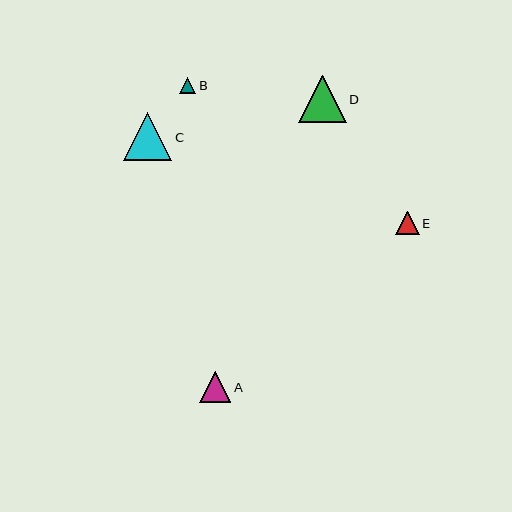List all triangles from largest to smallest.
From largest to smallest: C, D, A, E, B.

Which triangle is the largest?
Triangle C is the largest with a size of approximately 48 pixels.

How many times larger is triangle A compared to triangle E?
Triangle A is approximately 1.3 times the size of triangle E.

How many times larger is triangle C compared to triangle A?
Triangle C is approximately 1.5 times the size of triangle A.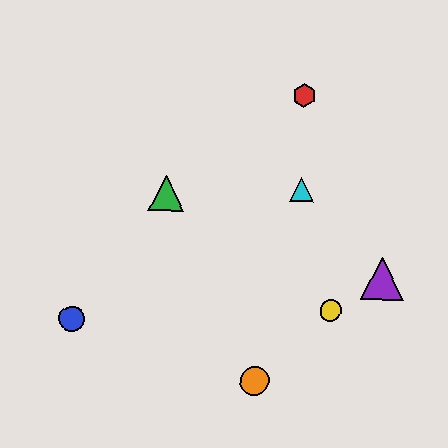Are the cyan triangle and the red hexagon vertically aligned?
Yes, both are at x≈302.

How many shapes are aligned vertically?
2 shapes (the red hexagon, the cyan triangle) are aligned vertically.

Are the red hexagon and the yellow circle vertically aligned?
No, the red hexagon is at x≈304 and the yellow circle is at x≈331.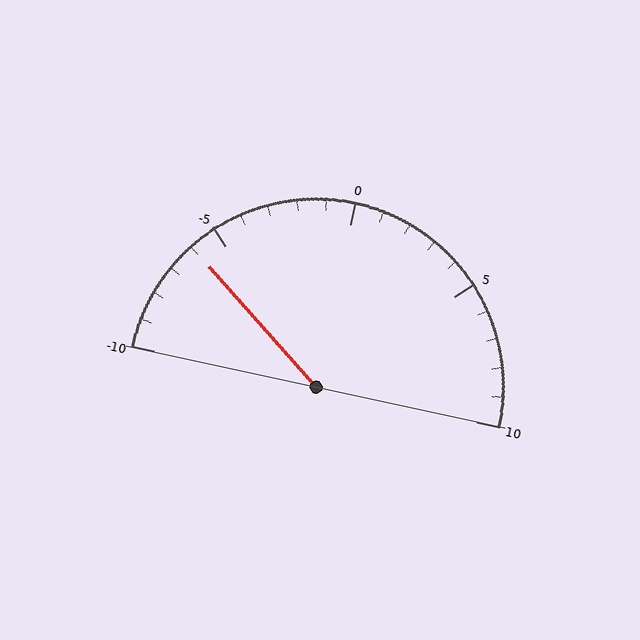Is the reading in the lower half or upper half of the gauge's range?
The reading is in the lower half of the range (-10 to 10).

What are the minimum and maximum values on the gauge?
The gauge ranges from -10 to 10.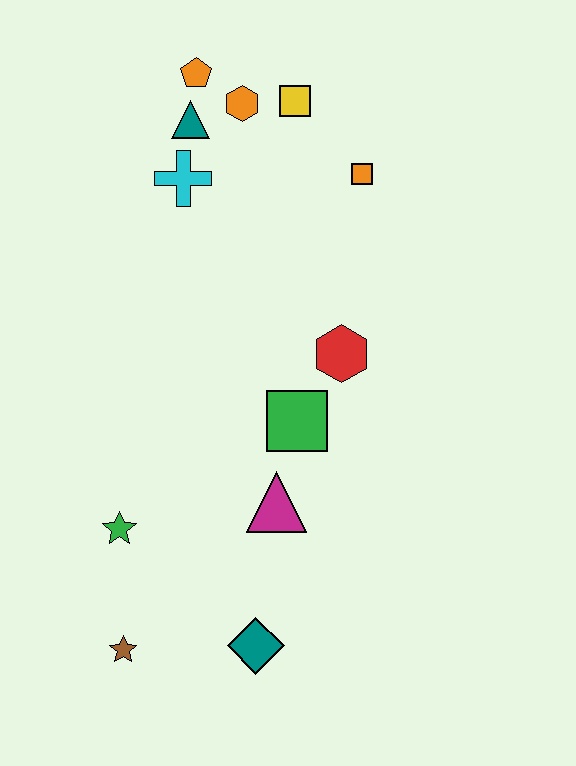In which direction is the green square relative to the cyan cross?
The green square is below the cyan cross.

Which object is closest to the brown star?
The green star is closest to the brown star.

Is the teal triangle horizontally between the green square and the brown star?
Yes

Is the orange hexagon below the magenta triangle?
No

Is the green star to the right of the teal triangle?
No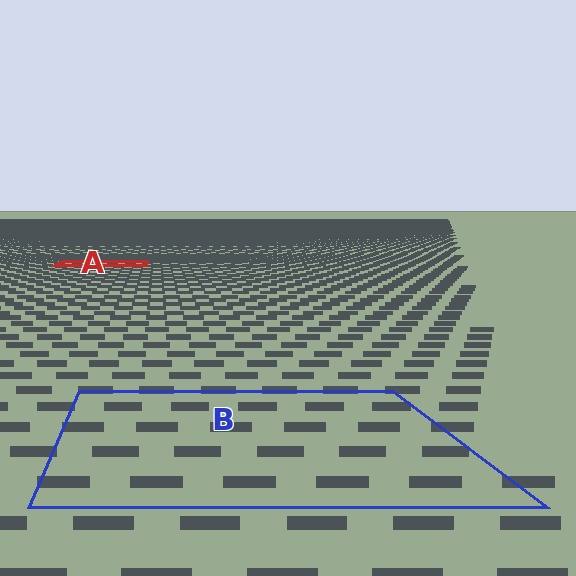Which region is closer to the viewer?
Region B is closer. The texture elements there are larger and more spread out.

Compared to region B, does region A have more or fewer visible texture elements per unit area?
Region A has more texture elements per unit area — they are packed more densely because it is farther away.